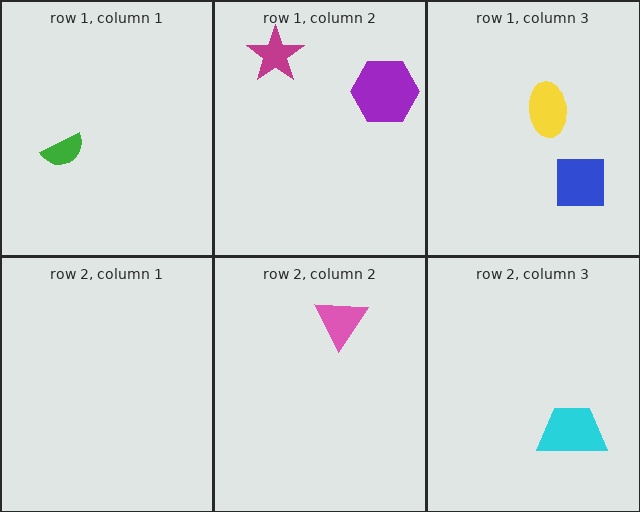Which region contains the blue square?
The row 1, column 3 region.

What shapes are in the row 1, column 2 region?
The magenta star, the purple hexagon.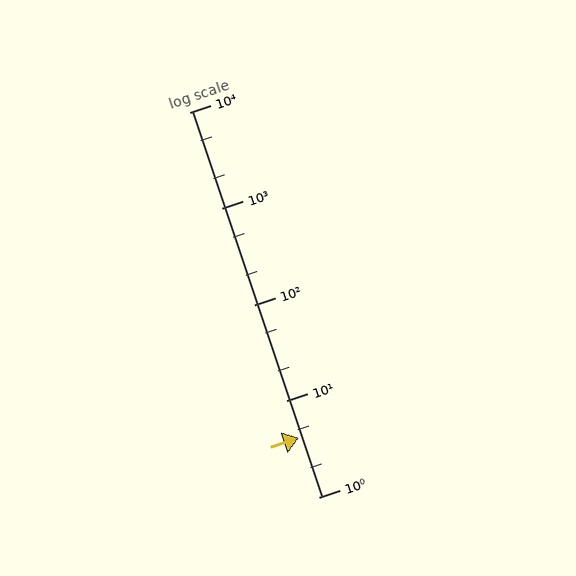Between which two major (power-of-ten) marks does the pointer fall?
The pointer is between 1 and 10.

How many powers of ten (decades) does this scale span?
The scale spans 4 decades, from 1 to 10000.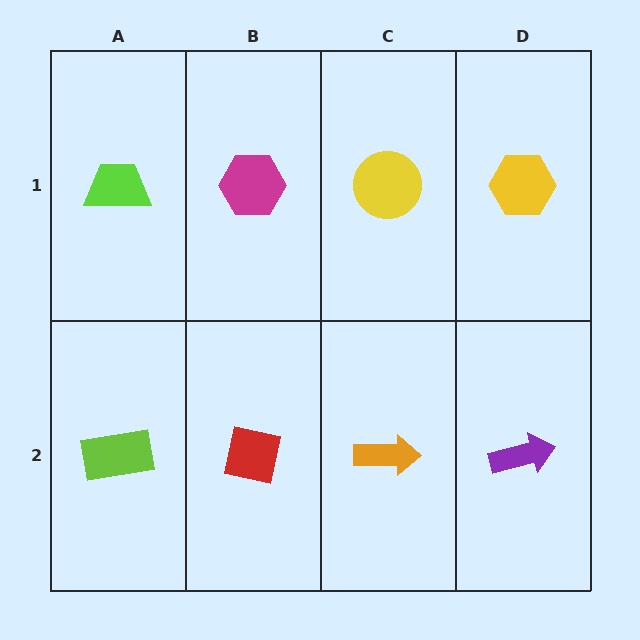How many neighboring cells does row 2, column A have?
2.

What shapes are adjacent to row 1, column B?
A red square (row 2, column B), a lime trapezoid (row 1, column A), a yellow circle (row 1, column C).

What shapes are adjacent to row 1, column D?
A purple arrow (row 2, column D), a yellow circle (row 1, column C).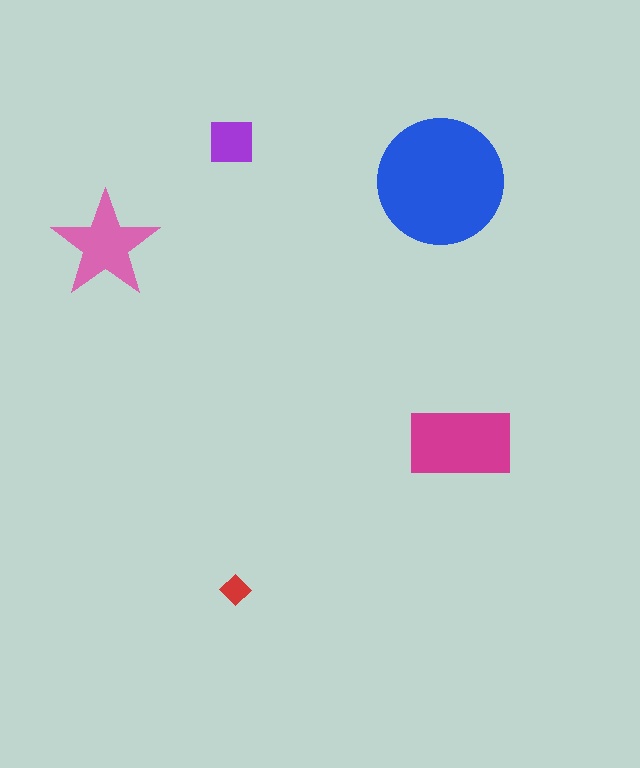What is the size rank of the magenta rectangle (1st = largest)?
2nd.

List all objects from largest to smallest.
The blue circle, the magenta rectangle, the pink star, the purple square, the red diamond.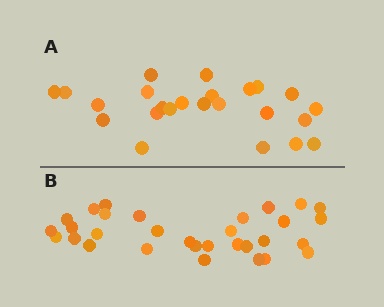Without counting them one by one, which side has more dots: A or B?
Region B (the bottom region) has more dots.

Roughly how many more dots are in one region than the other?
Region B has roughly 8 or so more dots than region A.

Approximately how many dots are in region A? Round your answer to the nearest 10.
About 20 dots. (The exact count is 24, which rounds to 20.)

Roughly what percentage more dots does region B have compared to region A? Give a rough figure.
About 30% more.